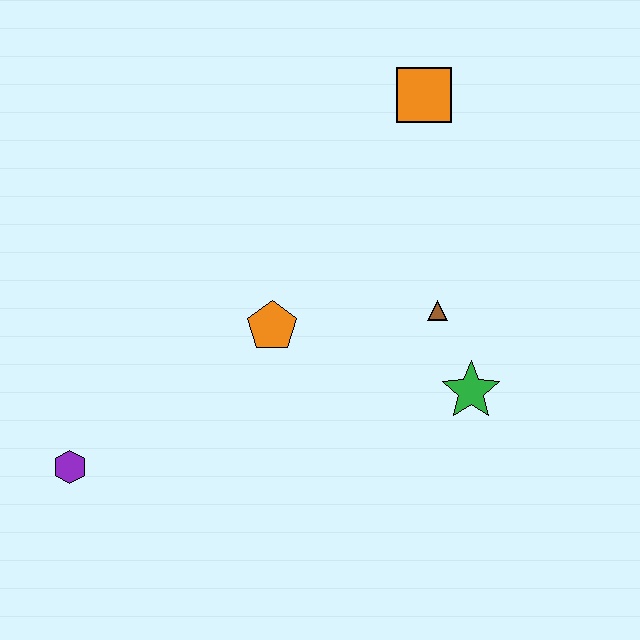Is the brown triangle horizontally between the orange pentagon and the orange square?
No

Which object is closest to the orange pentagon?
The brown triangle is closest to the orange pentagon.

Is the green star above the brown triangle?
No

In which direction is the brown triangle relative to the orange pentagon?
The brown triangle is to the right of the orange pentagon.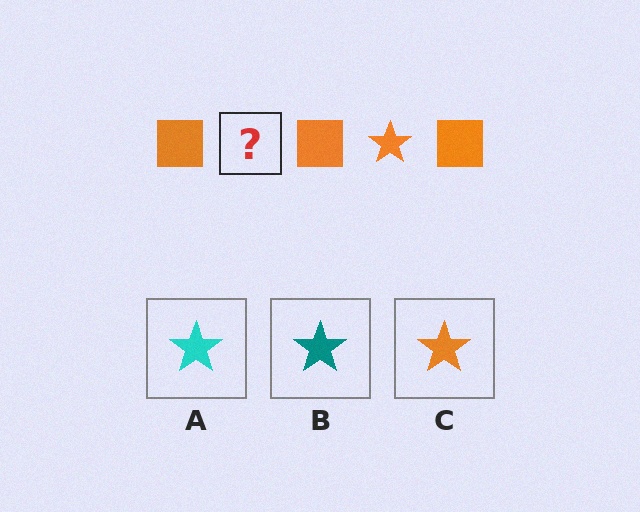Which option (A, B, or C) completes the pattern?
C.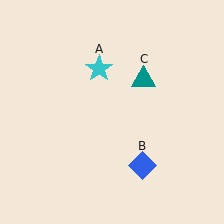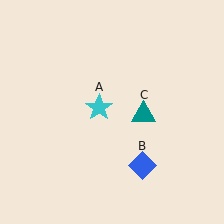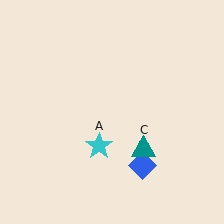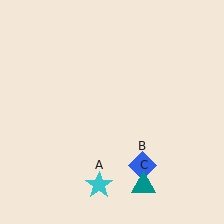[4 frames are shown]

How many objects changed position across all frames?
2 objects changed position: cyan star (object A), teal triangle (object C).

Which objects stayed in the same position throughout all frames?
Blue diamond (object B) remained stationary.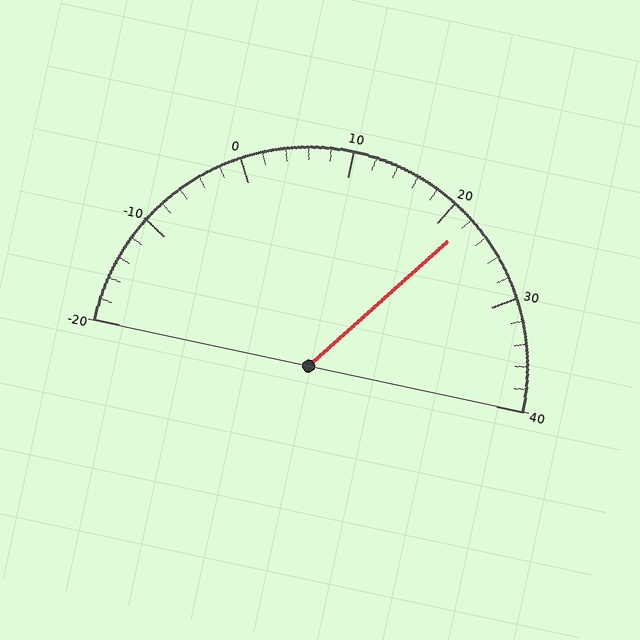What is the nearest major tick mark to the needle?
The nearest major tick mark is 20.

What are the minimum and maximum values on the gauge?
The gauge ranges from -20 to 40.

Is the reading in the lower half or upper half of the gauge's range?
The reading is in the upper half of the range (-20 to 40).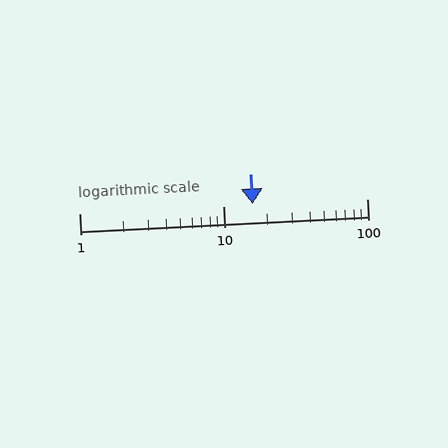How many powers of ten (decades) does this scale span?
The scale spans 2 decades, from 1 to 100.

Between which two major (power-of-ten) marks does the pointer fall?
The pointer is between 10 and 100.